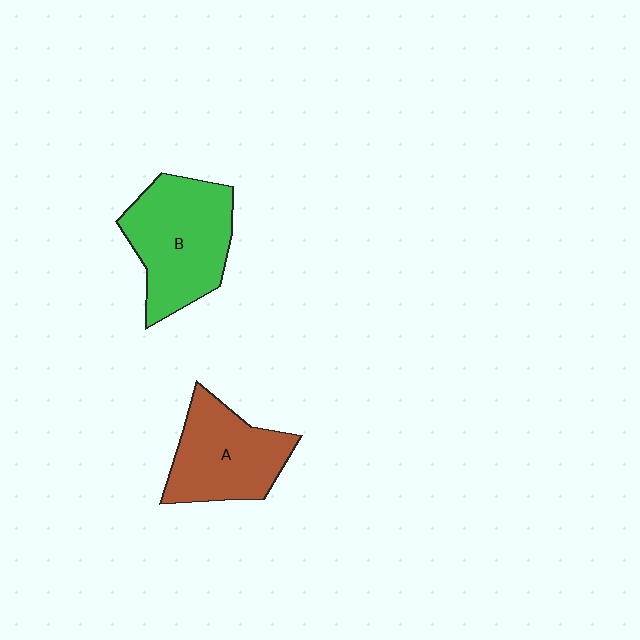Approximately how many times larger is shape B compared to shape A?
Approximately 1.2 times.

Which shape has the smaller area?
Shape A (brown).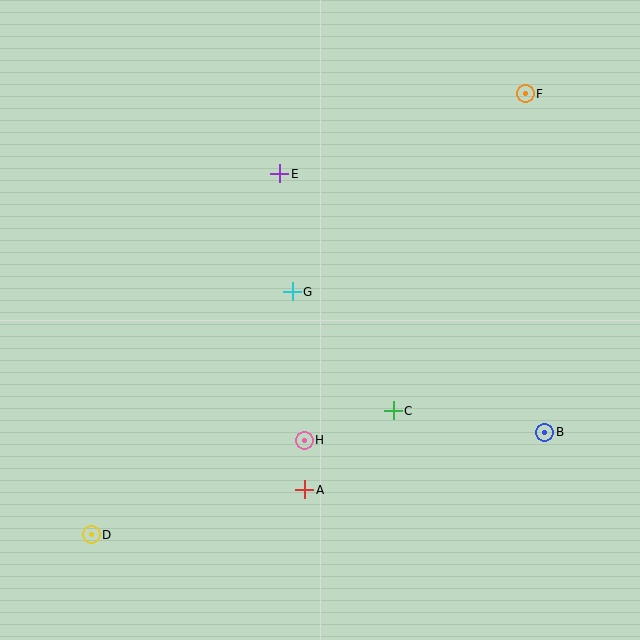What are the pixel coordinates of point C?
Point C is at (393, 411).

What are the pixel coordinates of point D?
Point D is at (91, 535).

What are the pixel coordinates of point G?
Point G is at (292, 292).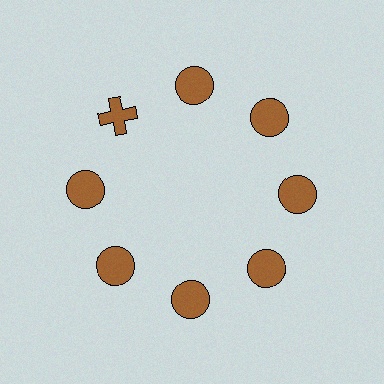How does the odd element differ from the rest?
It has a different shape: cross instead of circle.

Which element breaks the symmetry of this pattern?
The brown cross at roughly the 10 o'clock position breaks the symmetry. All other shapes are brown circles.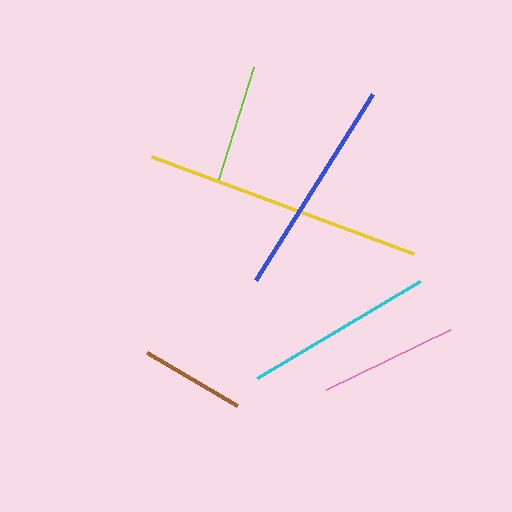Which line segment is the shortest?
The brown line is the shortest at approximately 105 pixels.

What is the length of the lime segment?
The lime segment is approximately 117 pixels long.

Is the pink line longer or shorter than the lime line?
The pink line is longer than the lime line.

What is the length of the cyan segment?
The cyan segment is approximately 190 pixels long.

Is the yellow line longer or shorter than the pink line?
The yellow line is longer than the pink line.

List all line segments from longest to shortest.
From longest to shortest: yellow, blue, cyan, pink, lime, brown.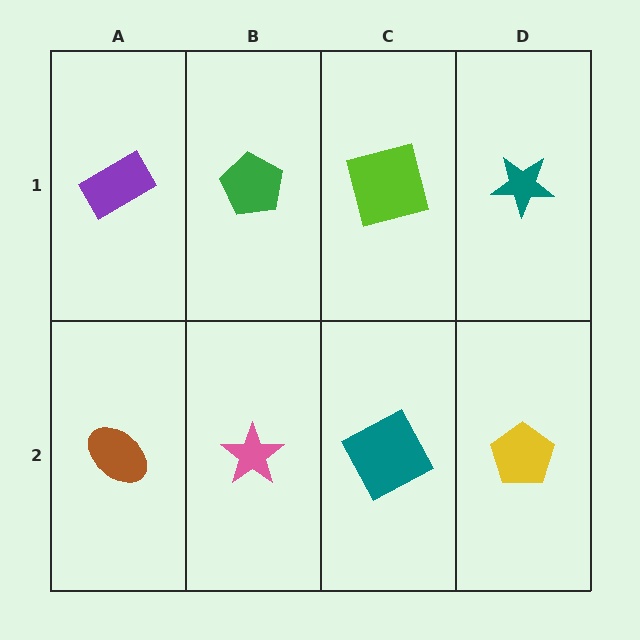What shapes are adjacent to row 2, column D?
A teal star (row 1, column D), a teal square (row 2, column C).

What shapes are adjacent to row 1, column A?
A brown ellipse (row 2, column A), a green pentagon (row 1, column B).